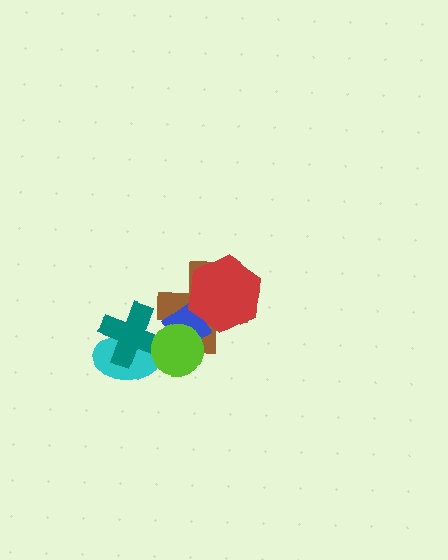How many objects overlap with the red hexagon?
2 objects overlap with the red hexagon.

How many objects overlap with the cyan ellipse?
2 objects overlap with the cyan ellipse.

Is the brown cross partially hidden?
Yes, it is partially covered by another shape.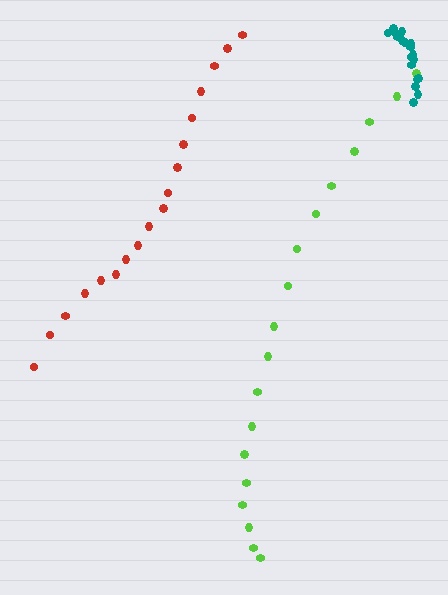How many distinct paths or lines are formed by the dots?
There are 3 distinct paths.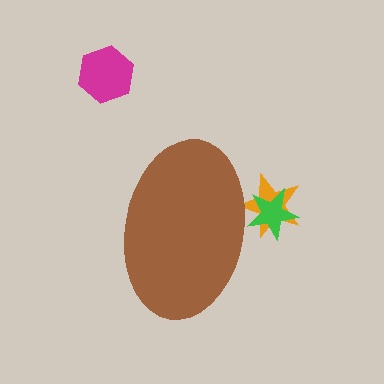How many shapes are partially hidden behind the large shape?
2 shapes are partially hidden.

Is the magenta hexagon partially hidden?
No, the magenta hexagon is fully visible.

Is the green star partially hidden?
Yes, the green star is partially hidden behind the brown ellipse.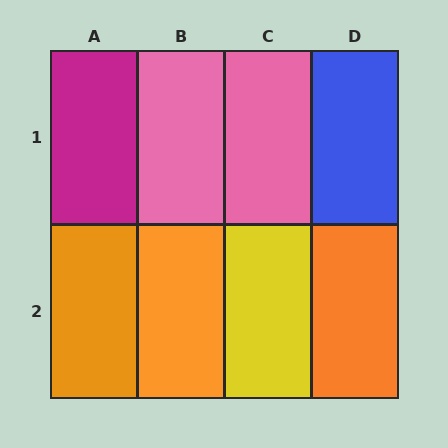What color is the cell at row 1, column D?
Blue.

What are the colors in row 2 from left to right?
Orange, orange, yellow, orange.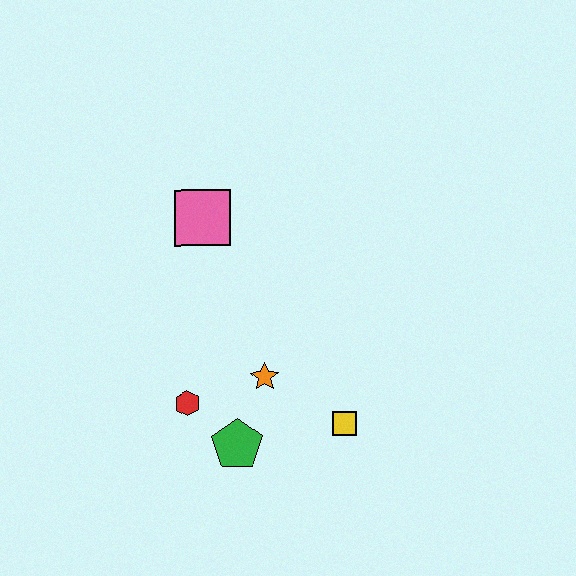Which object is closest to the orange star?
The green pentagon is closest to the orange star.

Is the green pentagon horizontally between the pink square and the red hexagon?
No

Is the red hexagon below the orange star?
Yes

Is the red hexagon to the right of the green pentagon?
No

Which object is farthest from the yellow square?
The pink square is farthest from the yellow square.